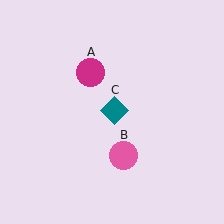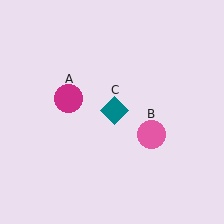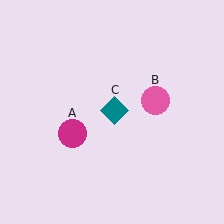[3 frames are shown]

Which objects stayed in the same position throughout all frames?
Teal diamond (object C) remained stationary.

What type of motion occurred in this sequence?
The magenta circle (object A), pink circle (object B) rotated counterclockwise around the center of the scene.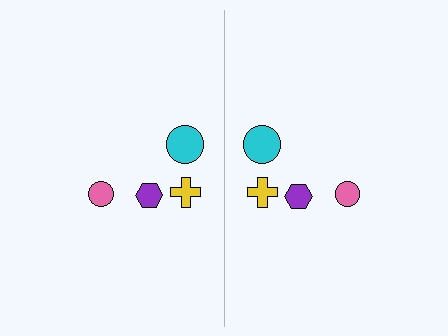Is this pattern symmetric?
Yes, this pattern has bilateral (reflection) symmetry.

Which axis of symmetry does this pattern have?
The pattern has a vertical axis of symmetry running through the center of the image.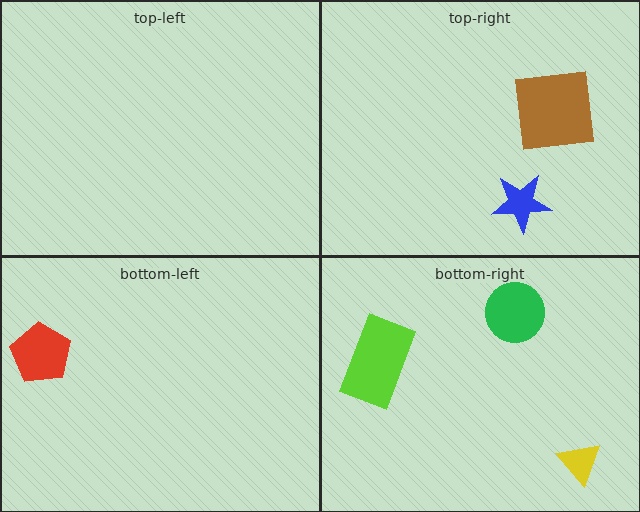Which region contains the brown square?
The top-right region.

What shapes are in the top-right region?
The blue star, the brown square.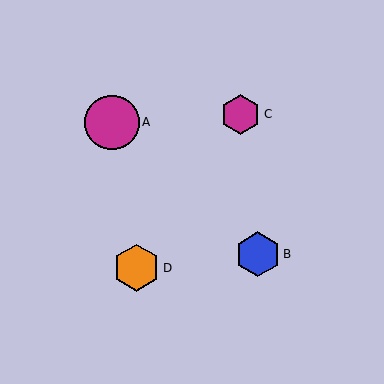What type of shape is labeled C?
Shape C is a magenta hexagon.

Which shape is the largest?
The magenta circle (labeled A) is the largest.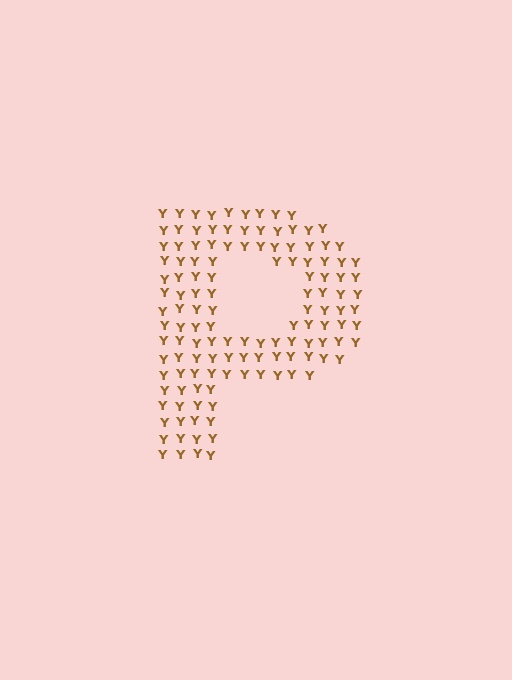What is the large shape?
The large shape is the letter P.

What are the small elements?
The small elements are letter Y's.